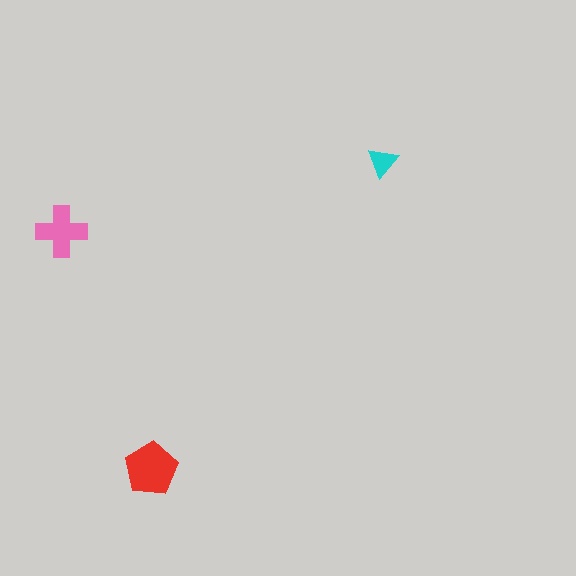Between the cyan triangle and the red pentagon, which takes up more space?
The red pentagon.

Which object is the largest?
The red pentagon.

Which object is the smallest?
The cyan triangle.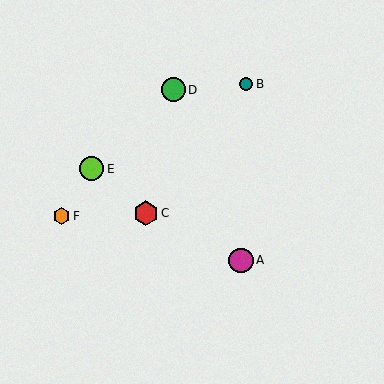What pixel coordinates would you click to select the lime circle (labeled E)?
Click at (92, 169) to select the lime circle E.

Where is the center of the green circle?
The center of the green circle is at (173, 90).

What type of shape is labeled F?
Shape F is an orange hexagon.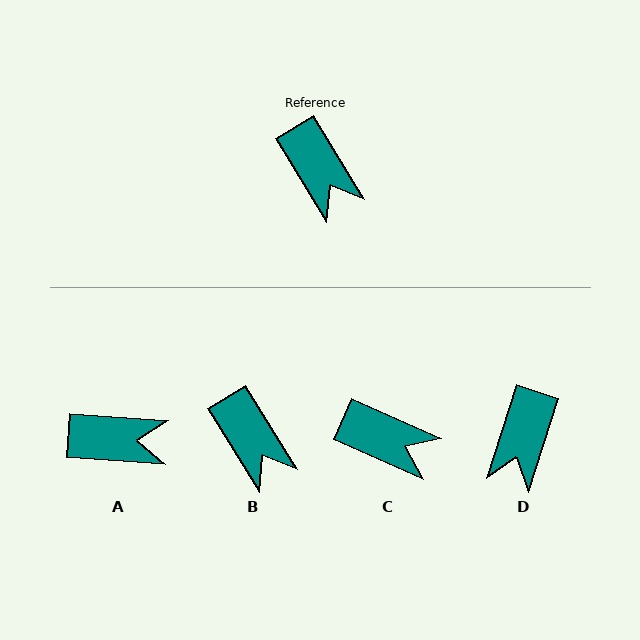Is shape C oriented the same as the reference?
No, it is off by about 35 degrees.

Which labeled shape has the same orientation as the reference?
B.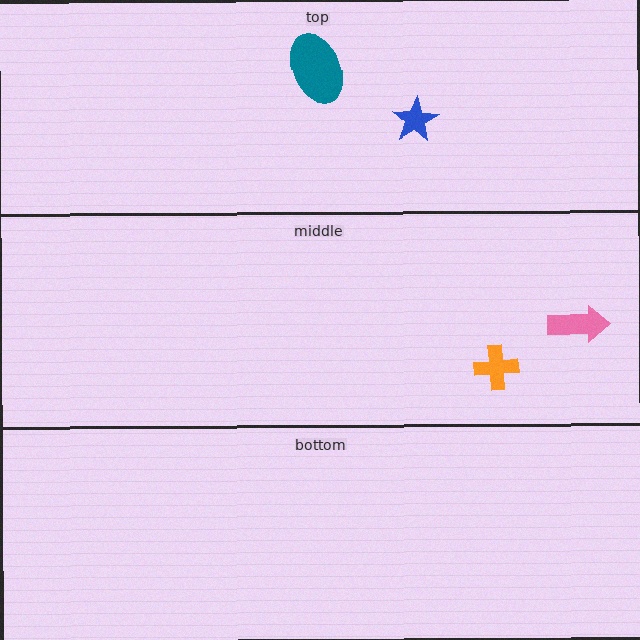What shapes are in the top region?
The teal ellipse, the blue star.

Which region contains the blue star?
The top region.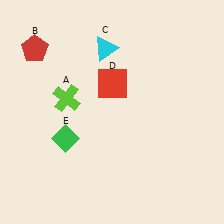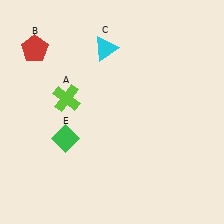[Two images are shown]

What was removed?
The red square (D) was removed in Image 2.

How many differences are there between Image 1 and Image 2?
There is 1 difference between the two images.